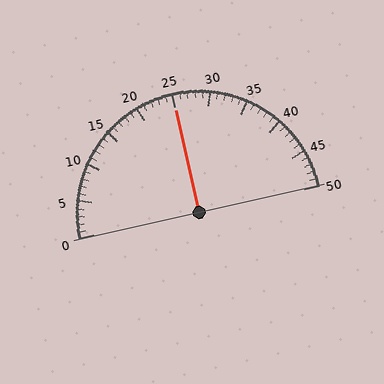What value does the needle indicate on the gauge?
The needle indicates approximately 25.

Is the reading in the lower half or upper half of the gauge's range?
The reading is in the upper half of the range (0 to 50).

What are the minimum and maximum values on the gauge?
The gauge ranges from 0 to 50.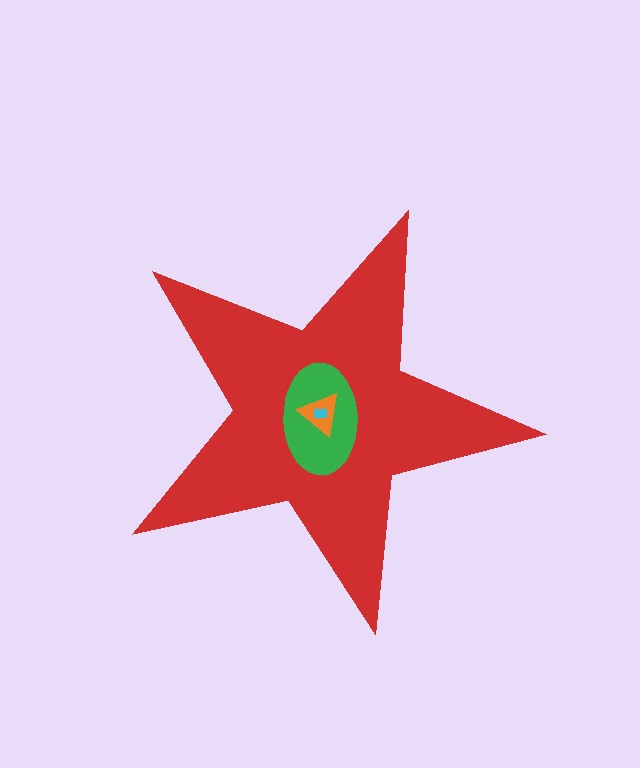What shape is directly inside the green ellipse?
The orange triangle.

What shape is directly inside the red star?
The green ellipse.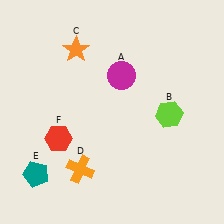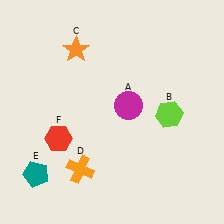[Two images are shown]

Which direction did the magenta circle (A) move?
The magenta circle (A) moved down.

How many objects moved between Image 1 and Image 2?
1 object moved between the two images.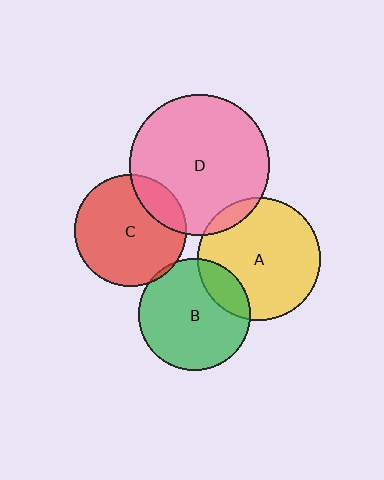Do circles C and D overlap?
Yes.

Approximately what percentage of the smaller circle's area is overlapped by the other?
Approximately 20%.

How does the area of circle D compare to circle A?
Approximately 1.3 times.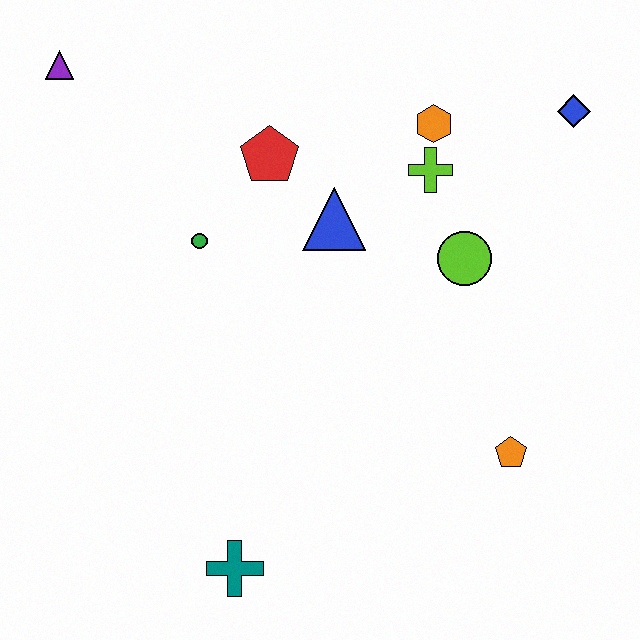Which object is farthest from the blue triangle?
The teal cross is farthest from the blue triangle.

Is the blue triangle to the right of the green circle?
Yes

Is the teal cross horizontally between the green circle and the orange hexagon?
Yes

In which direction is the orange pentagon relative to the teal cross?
The orange pentagon is to the right of the teal cross.